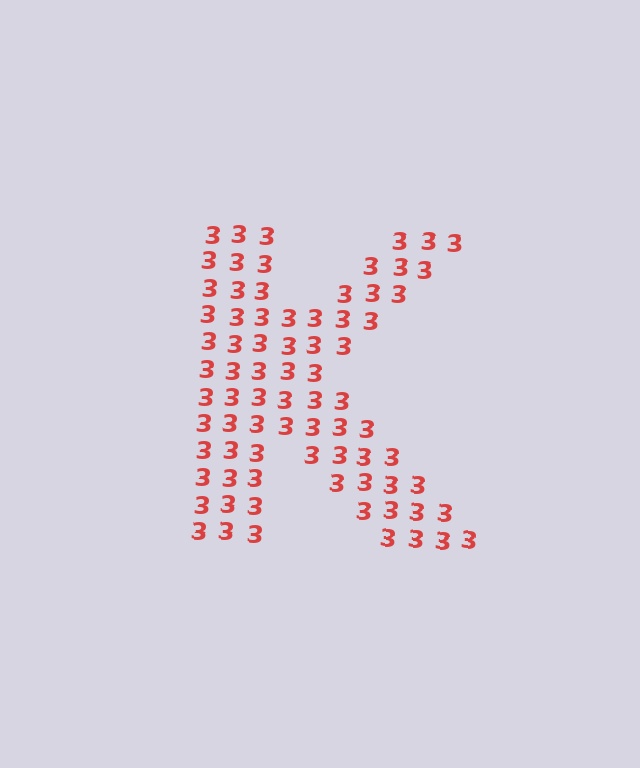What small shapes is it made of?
It is made of small digit 3's.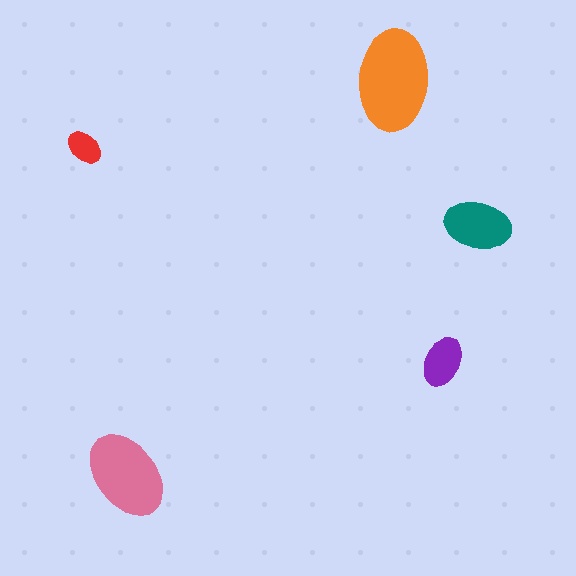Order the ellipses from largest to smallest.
the orange one, the pink one, the teal one, the purple one, the red one.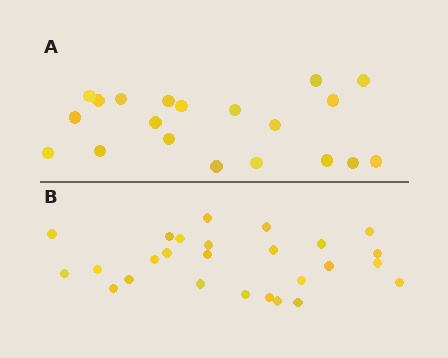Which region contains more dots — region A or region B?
Region B (the bottom region) has more dots.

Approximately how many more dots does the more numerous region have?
Region B has about 6 more dots than region A.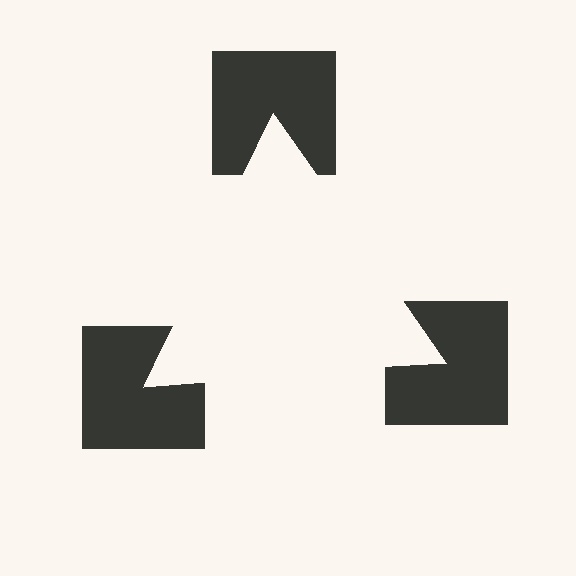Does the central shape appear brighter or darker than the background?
It typically appears slightly brighter than the background, even though no actual brightness change is drawn.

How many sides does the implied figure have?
3 sides.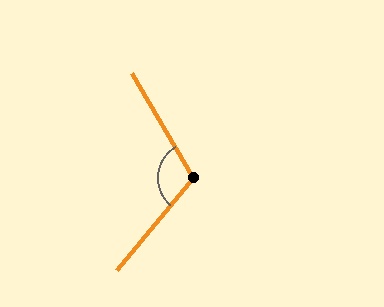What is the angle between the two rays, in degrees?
Approximately 110 degrees.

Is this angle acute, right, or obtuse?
It is obtuse.